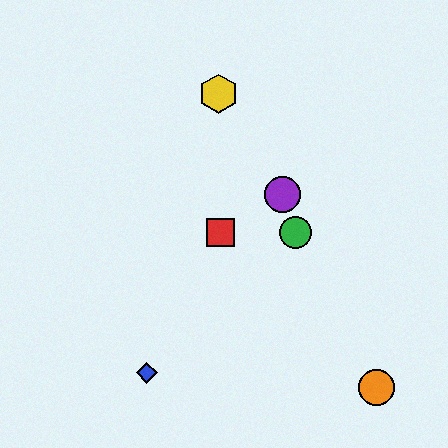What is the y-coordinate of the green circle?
The green circle is at y≈233.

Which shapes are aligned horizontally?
The red square, the green circle are aligned horizontally.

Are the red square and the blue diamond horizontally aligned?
No, the red square is at y≈233 and the blue diamond is at y≈373.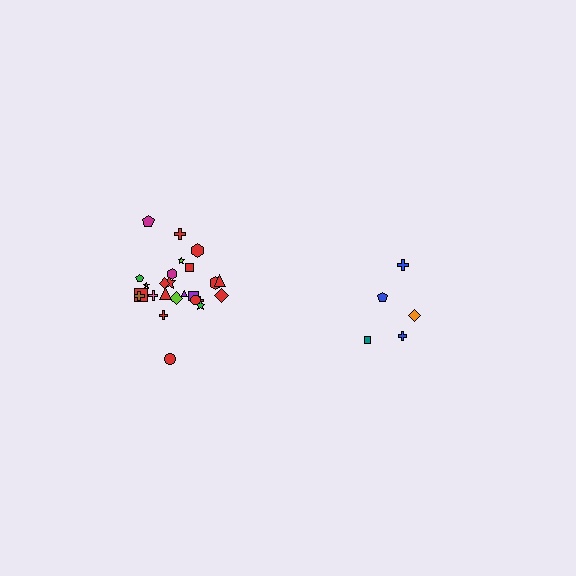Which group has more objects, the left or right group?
The left group.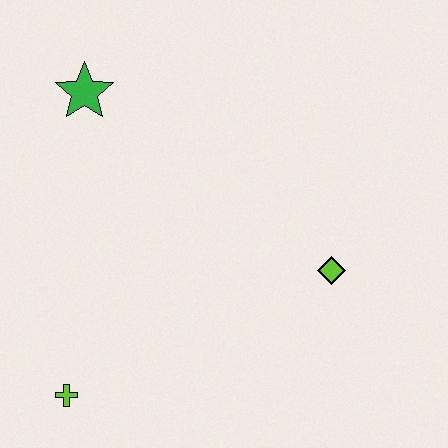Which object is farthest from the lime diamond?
The green star is farthest from the lime diamond.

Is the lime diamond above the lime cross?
Yes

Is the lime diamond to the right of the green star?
Yes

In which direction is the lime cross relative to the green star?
The lime cross is below the green star.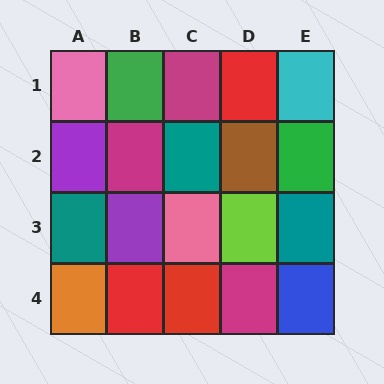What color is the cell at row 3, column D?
Lime.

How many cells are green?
2 cells are green.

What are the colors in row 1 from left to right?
Pink, green, magenta, red, cyan.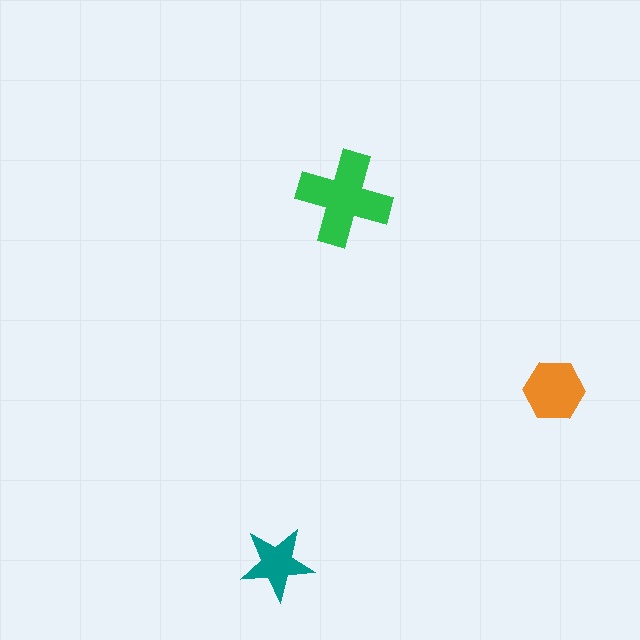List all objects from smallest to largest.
The teal star, the orange hexagon, the green cross.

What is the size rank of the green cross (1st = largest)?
1st.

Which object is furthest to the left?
The teal star is leftmost.